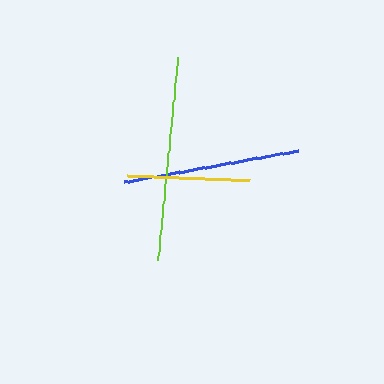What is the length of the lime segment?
The lime segment is approximately 203 pixels long.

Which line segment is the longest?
The lime line is the longest at approximately 203 pixels.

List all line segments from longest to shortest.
From longest to shortest: lime, blue, yellow.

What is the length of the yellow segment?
The yellow segment is approximately 123 pixels long.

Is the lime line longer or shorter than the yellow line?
The lime line is longer than the yellow line.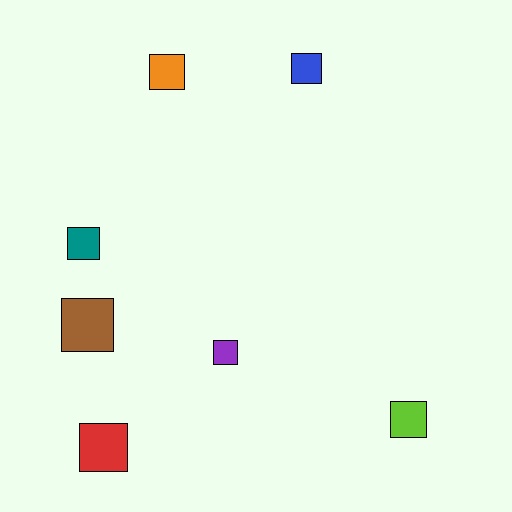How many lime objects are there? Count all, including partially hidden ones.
There is 1 lime object.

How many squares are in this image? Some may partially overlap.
There are 7 squares.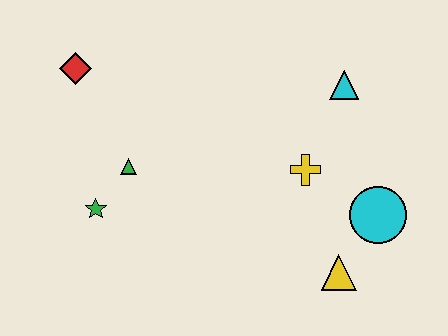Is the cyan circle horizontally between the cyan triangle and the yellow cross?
No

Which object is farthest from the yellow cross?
The red diamond is farthest from the yellow cross.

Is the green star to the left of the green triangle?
Yes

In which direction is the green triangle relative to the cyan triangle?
The green triangle is to the left of the cyan triangle.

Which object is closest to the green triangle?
The green star is closest to the green triangle.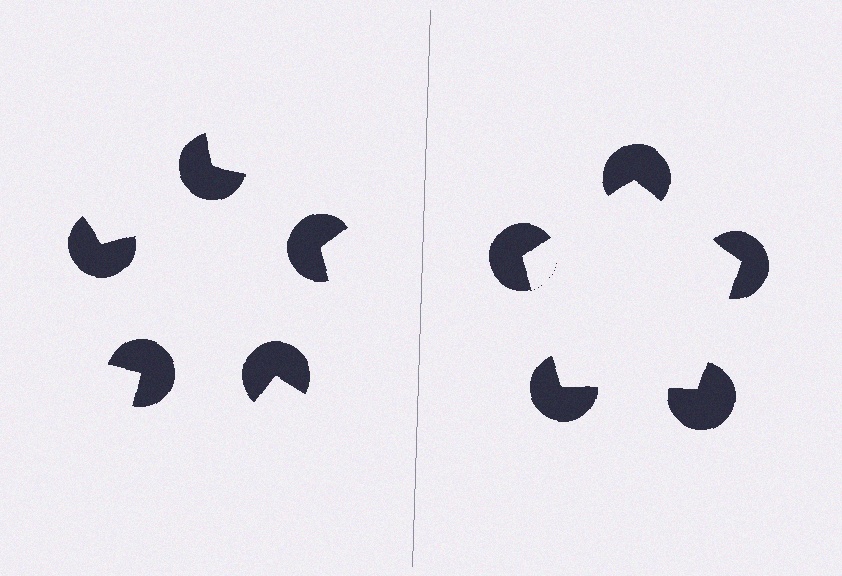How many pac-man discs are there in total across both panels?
10 — 5 on each side.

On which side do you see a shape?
An illusory pentagon appears on the right side. On the left side the wedge cuts are rotated, so no coherent shape forms.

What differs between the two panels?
The pac-man discs are positioned identically on both sides; only the wedge orientations differ. On the right they align to a pentagon; on the left they are misaligned.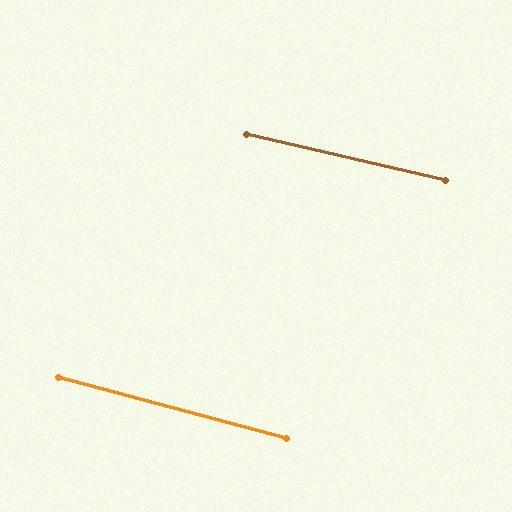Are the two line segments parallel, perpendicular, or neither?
Parallel — their directions differ by only 2.0°.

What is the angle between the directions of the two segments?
Approximately 2 degrees.